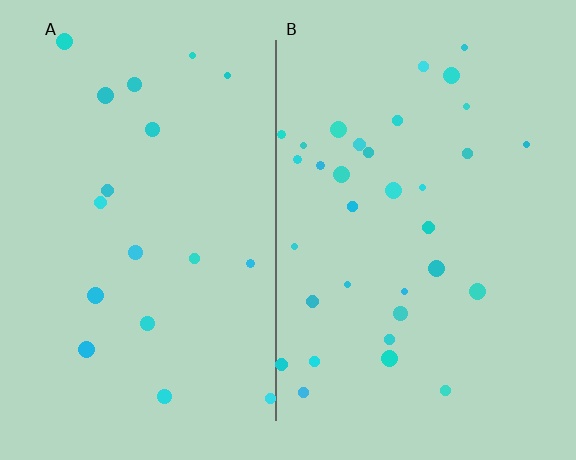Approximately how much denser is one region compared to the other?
Approximately 1.8× — region B over region A.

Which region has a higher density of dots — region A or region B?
B (the right).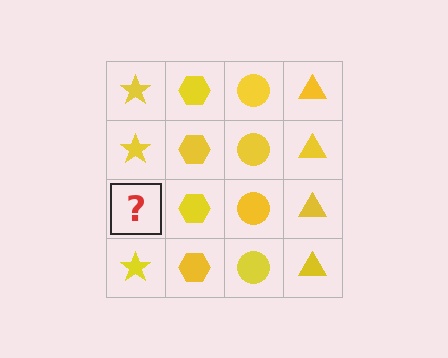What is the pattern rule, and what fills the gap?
The rule is that each column has a consistent shape. The gap should be filled with a yellow star.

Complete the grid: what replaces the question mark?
The question mark should be replaced with a yellow star.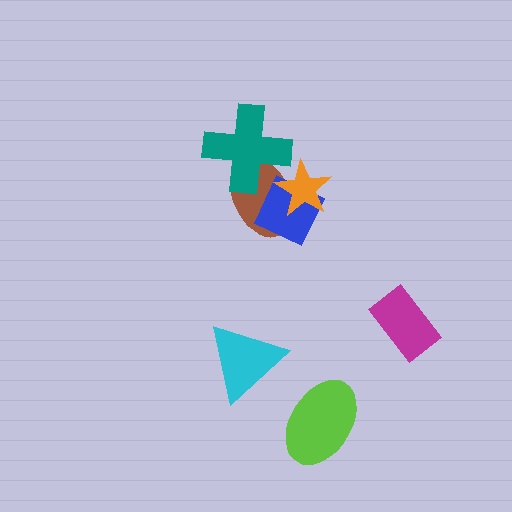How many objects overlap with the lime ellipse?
0 objects overlap with the lime ellipse.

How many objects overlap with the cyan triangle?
0 objects overlap with the cyan triangle.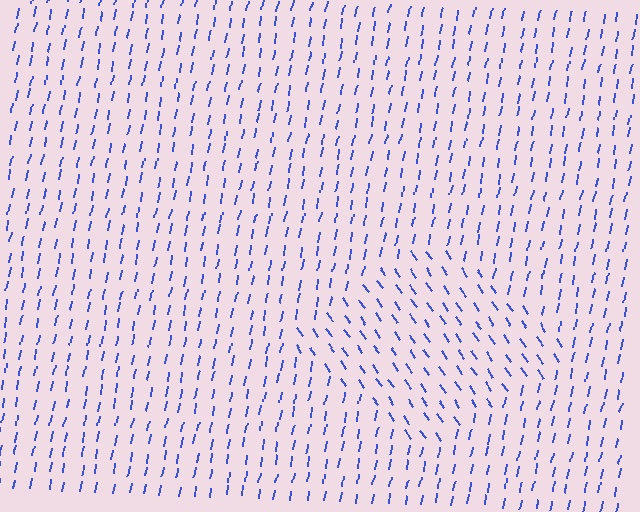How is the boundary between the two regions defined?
The boundary is defined purely by a change in line orientation (approximately 45 degrees difference). All lines are the same color and thickness.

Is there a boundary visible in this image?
Yes, there is a texture boundary formed by a change in line orientation.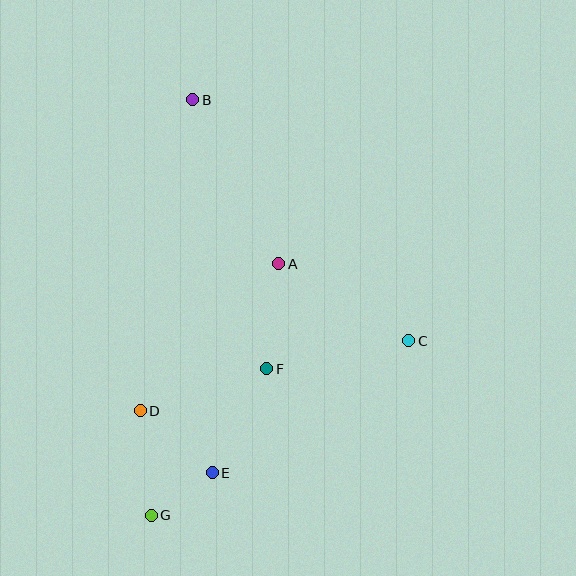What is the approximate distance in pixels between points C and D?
The distance between C and D is approximately 277 pixels.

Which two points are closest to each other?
Points E and G are closest to each other.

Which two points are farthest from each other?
Points B and G are farthest from each other.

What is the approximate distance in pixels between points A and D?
The distance between A and D is approximately 202 pixels.